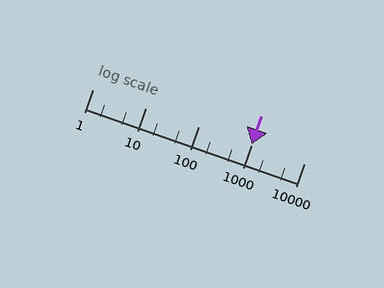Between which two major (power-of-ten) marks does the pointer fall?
The pointer is between 1000 and 10000.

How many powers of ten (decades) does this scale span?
The scale spans 4 decades, from 1 to 10000.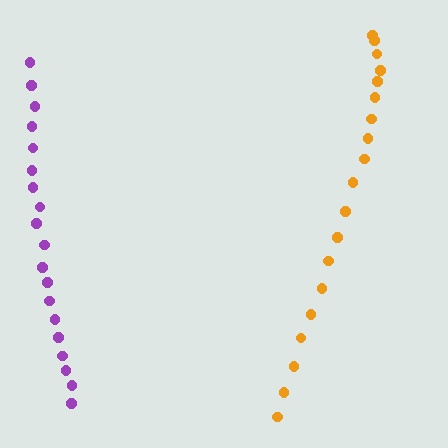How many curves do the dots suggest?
There are 2 distinct paths.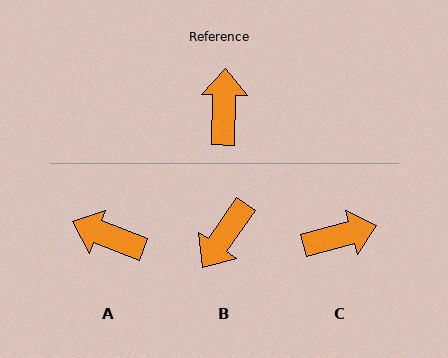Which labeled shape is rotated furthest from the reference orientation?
B, about 147 degrees away.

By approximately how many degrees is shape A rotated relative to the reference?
Approximately 71 degrees counter-clockwise.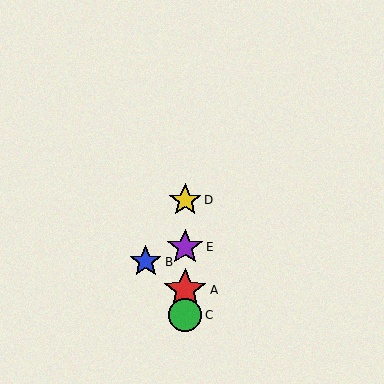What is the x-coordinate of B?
Object B is at x≈146.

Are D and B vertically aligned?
No, D is at x≈185 and B is at x≈146.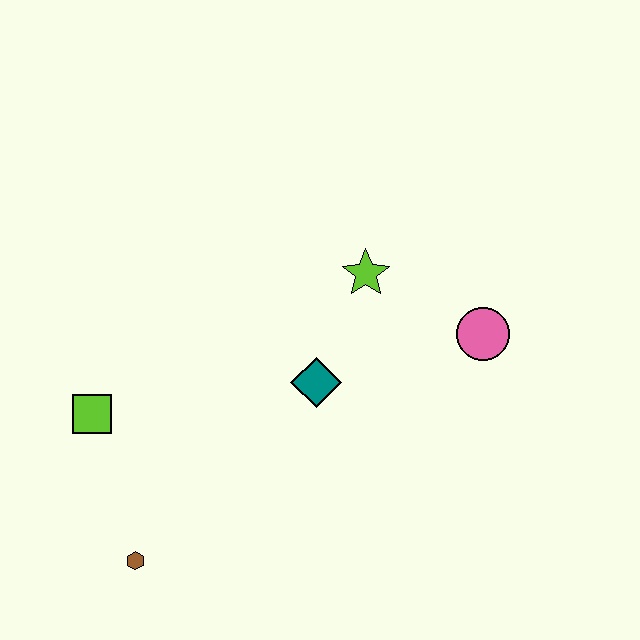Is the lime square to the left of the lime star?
Yes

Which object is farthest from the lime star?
The brown hexagon is farthest from the lime star.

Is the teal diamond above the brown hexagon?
Yes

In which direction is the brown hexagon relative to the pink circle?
The brown hexagon is to the left of the pink circle.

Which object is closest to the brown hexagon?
The lime square is closest to the brown hexagon.